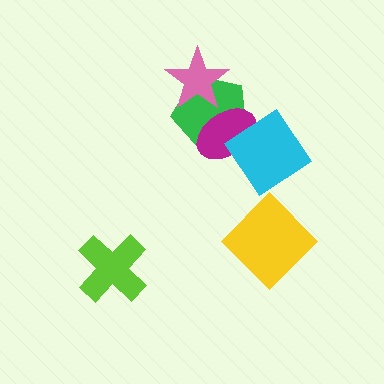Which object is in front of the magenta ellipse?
The cyan diamond is in front of the magenta ellipse.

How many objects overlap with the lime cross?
0 objects overlap with the lime cross.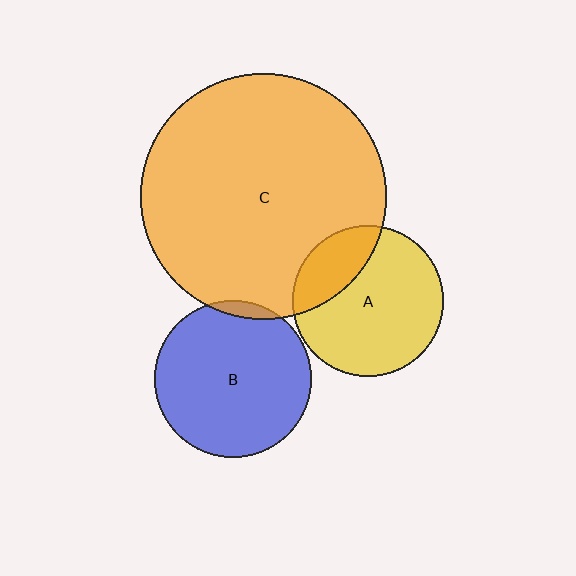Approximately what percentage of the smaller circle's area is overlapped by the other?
Approximately 25%.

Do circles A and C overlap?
Yes.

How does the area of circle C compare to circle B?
Approximately 2.4 times.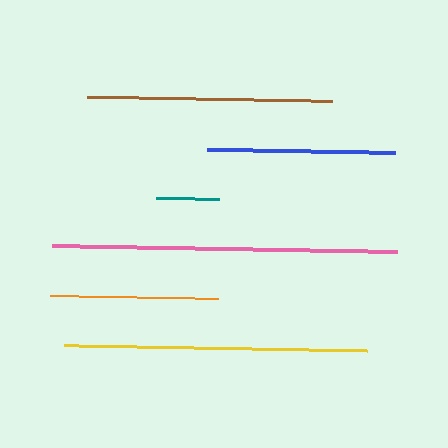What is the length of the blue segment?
The blue segment is approximately 187 pixels long.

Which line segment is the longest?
The pink line is the longest at approximately 345 pixels.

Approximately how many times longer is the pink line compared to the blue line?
The pink line is approximately 1.8 times the length of the blue line.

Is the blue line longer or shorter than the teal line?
The blue line is longer than the teal line.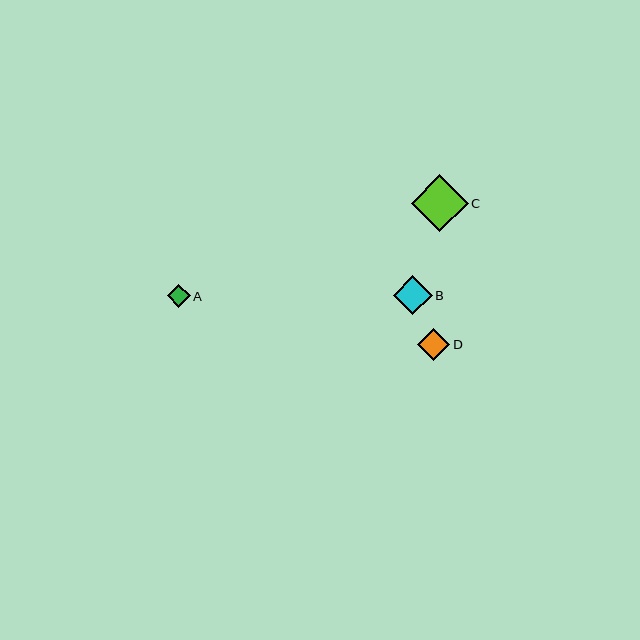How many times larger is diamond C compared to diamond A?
Diamond C is approximately 2.5 times the size of diamond A.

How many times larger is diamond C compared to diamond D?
Diamond C is approximately 1.8 times the size of diamond D.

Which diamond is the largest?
Diamond C is the largest with a size of approximately 57 pixels.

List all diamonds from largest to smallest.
From largest to smallest: C, B, D, A.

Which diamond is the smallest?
Diamond A is the smallest with a size of approximately 23 pixels.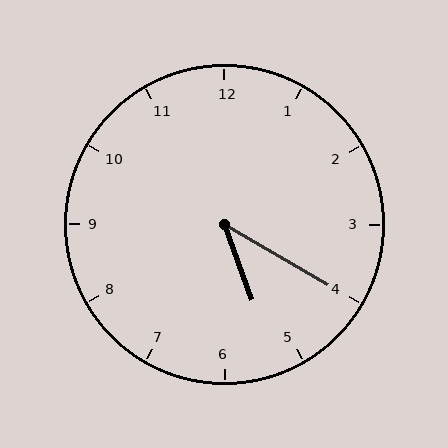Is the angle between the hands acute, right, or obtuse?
It is acute.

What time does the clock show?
5:20.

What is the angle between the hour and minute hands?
Approximately 40 degrees.